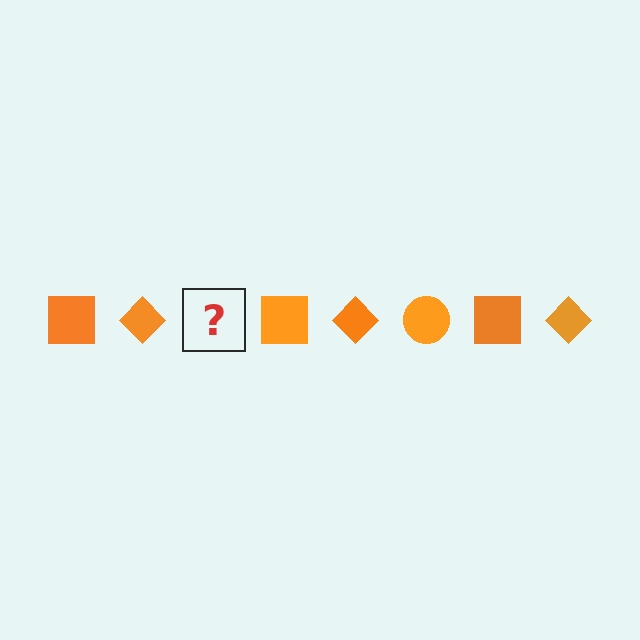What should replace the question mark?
The question mark should be replaced with an orange circle.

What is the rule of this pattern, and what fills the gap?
The rule is that the pattern cycles through square, diamond, circle shapes in orange. The gap should be filled with an orange circle.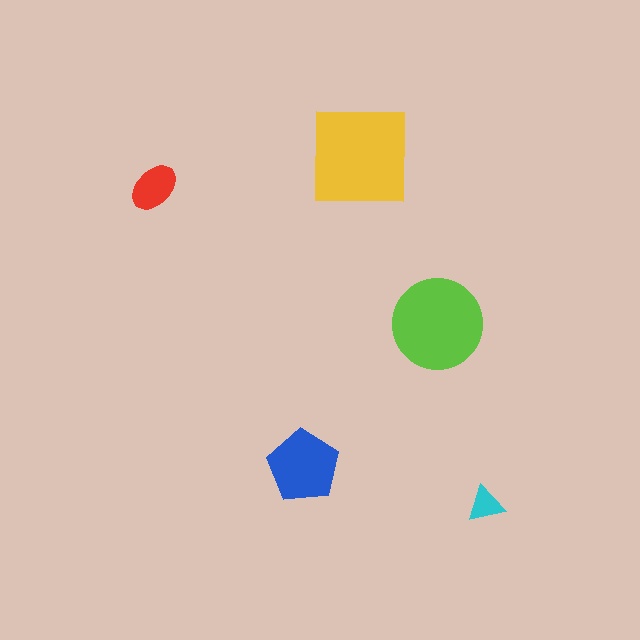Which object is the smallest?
The cyan triangle.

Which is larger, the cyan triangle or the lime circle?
The lime circle.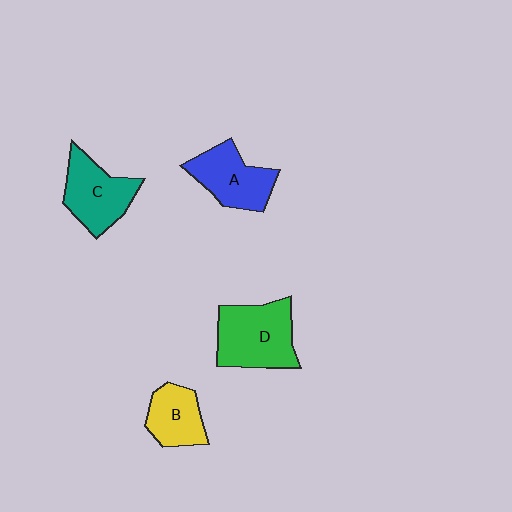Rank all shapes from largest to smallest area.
From largest to smallest: D (green), C (teal), A (blue), B (yellow).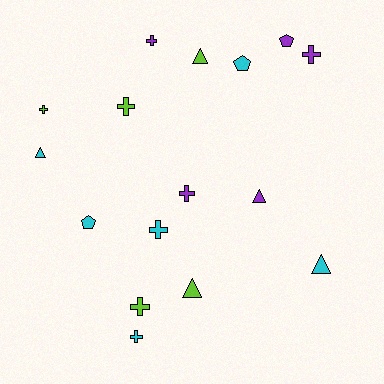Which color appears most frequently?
Cyan, with 6 objects.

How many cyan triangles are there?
There are 2 cyan triangles.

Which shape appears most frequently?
Cross, with 8 objects.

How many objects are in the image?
There are 16 objects.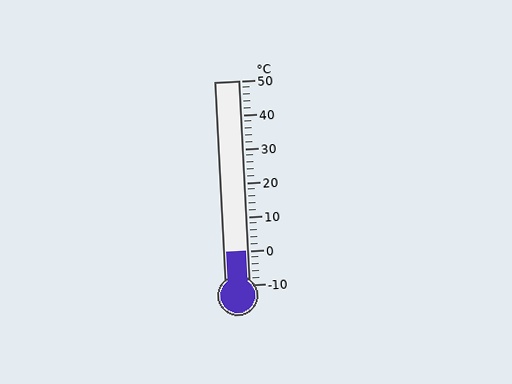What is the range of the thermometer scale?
The thermometer scale ranges from -10°C to 50°C.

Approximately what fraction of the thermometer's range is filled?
The thermometer is filled to approximately 15% of its range.